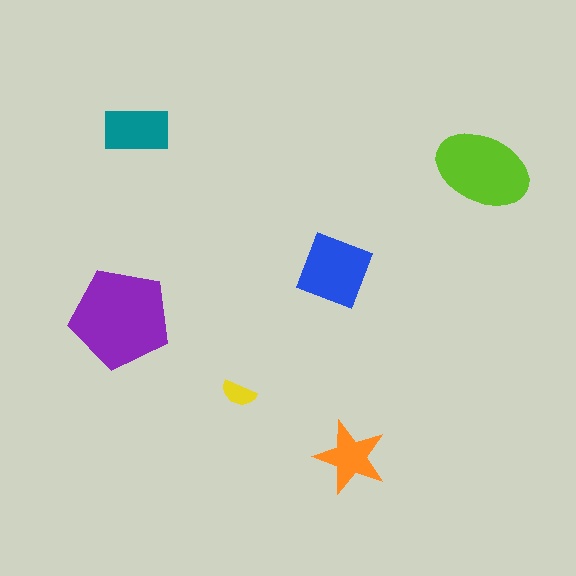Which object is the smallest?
The yellow semicircle.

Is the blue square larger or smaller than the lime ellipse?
Smaller.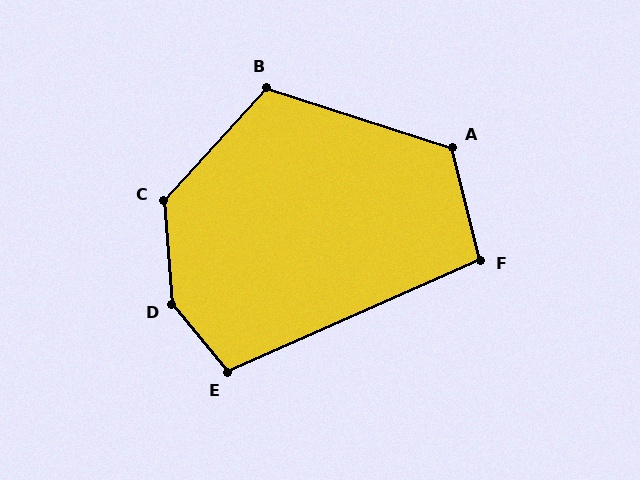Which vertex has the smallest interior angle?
F, at approximately 100 degrees.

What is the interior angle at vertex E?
Approximately 105 degrees (obtuse).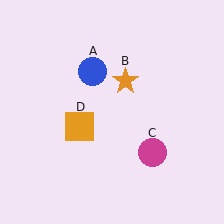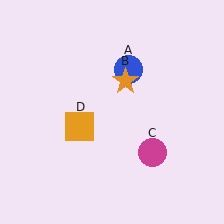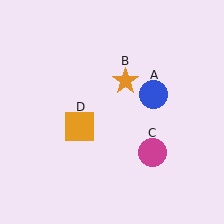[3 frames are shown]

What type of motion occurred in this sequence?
The blue circle (object A) rotated clockwise around the center of the scene.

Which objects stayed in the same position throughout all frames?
Orange star (object B) and magenta circle (object C) and orange square (object D) remained stationary.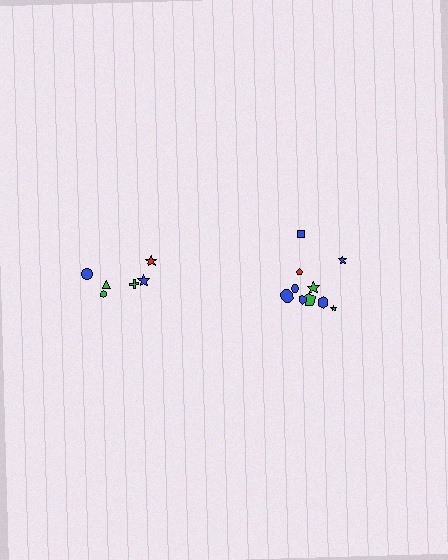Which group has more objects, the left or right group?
The right group.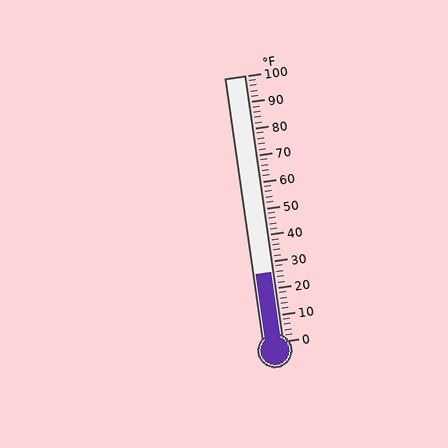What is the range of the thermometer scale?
The thermometer scale ranges from 0°F to 100°F.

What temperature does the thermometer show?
The thermometer shows approximately 26°F.